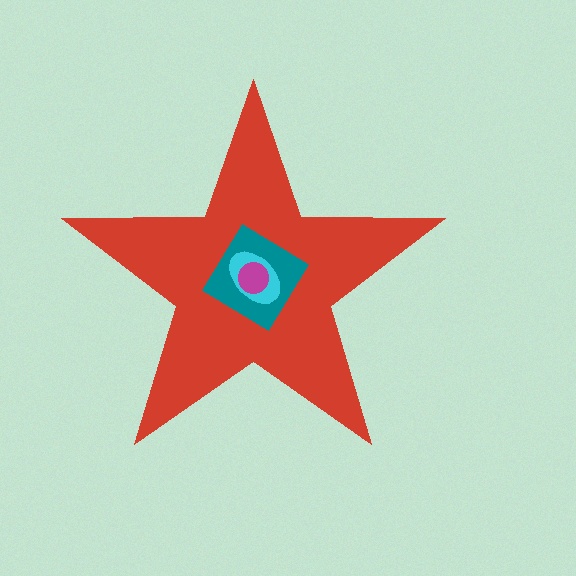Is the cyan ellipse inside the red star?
Yes.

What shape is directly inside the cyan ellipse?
The magenta circle.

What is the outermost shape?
The red star.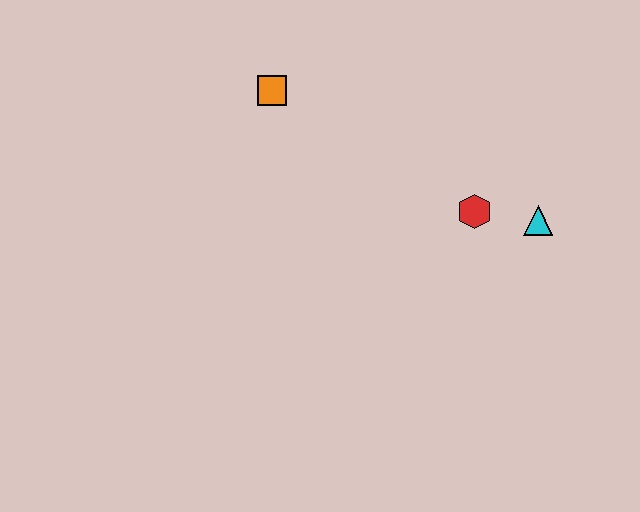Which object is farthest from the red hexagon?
The orange square is farthest from the red hexagon.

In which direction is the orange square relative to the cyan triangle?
The orange square is to the left of the cyan triangle.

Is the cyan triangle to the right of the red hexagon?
Yes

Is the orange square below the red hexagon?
No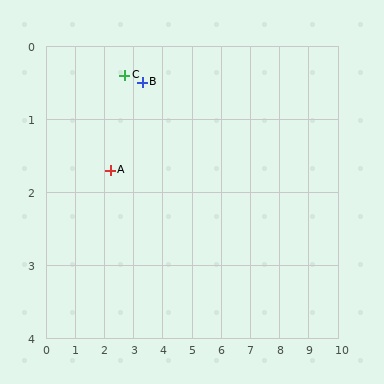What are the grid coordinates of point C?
Point C is at approximately (2.7, 0.4).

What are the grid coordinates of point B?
Point B is at approximately (3.3, 0.5).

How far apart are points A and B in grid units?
Points A and B are about 1.6 grid units apart.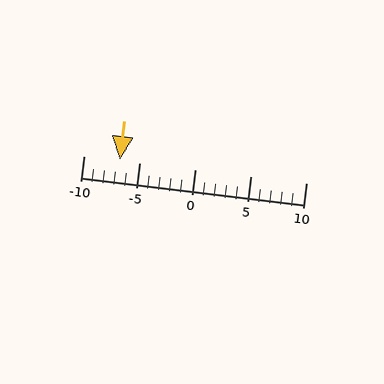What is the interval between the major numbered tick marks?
The major tick marks are spaced 5 units apart.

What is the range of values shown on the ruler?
The ruler shows values from -10 to 10.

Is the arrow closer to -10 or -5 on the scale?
The arrow is closer to -5.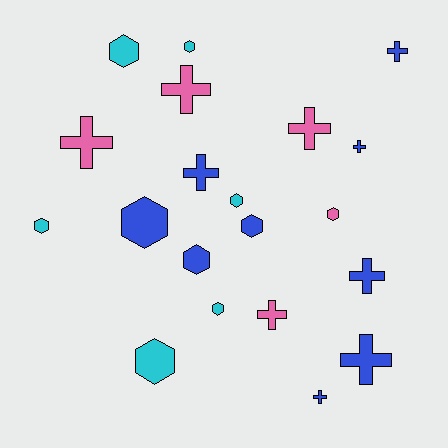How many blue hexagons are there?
There are 3 blue hexagons.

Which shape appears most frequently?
Hexagon, with 10 objects.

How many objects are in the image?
There are 20 objects.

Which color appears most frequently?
Blue, with 9 objects.